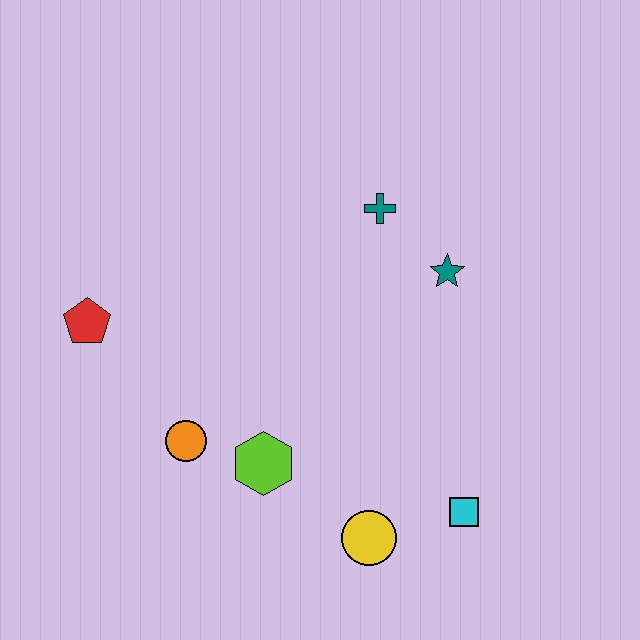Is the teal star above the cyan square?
Yes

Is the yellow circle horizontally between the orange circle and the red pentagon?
No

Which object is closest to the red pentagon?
The orange circle is closest to the red pentagon.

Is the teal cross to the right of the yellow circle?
Yes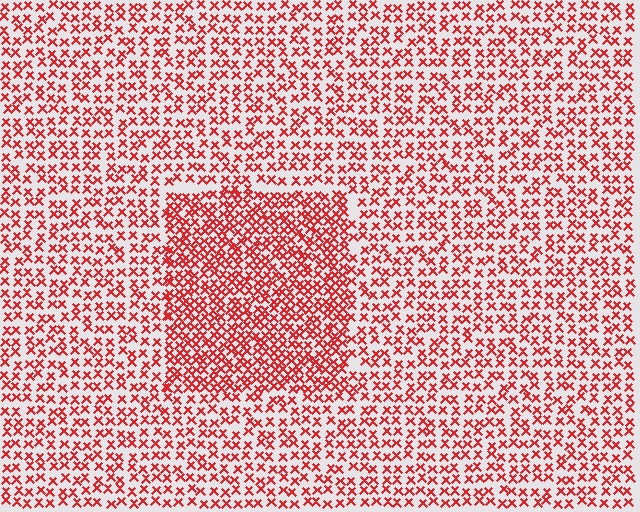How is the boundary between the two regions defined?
The boundary is defined by a change in element density (approximately 1.8x ratio). All elements are the same color, size, and shape.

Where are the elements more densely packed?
The elements are more densely packed inside the rectangle boundary.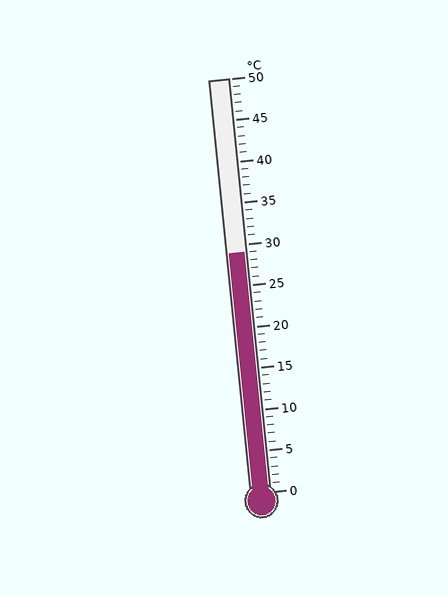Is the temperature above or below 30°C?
The temperature is below 30°C.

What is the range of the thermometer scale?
The thermometer scale ranges from 0°C to 50°C.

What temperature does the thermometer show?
The thermometer shows approximately 29°C.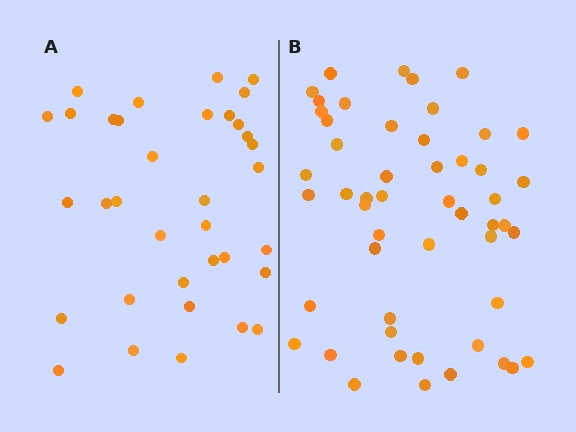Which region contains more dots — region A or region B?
Region B (the right region) has more dots.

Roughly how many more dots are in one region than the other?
Region B has approximately 15 more dots than region A.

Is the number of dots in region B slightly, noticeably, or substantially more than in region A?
Region B has substantially more. The ratio is roughly 1.5 to 1.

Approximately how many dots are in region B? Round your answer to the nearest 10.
About 50 dots. (The exact count is 51, which rounds to 50.)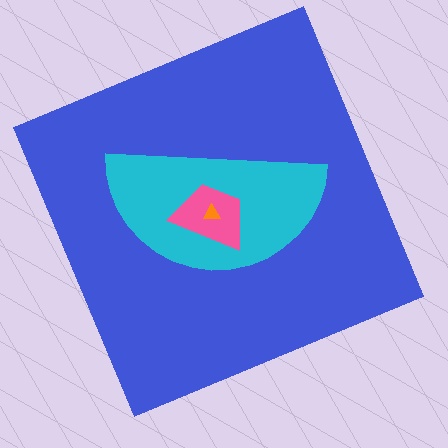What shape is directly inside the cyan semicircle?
The pink trapezoid.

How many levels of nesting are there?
4.